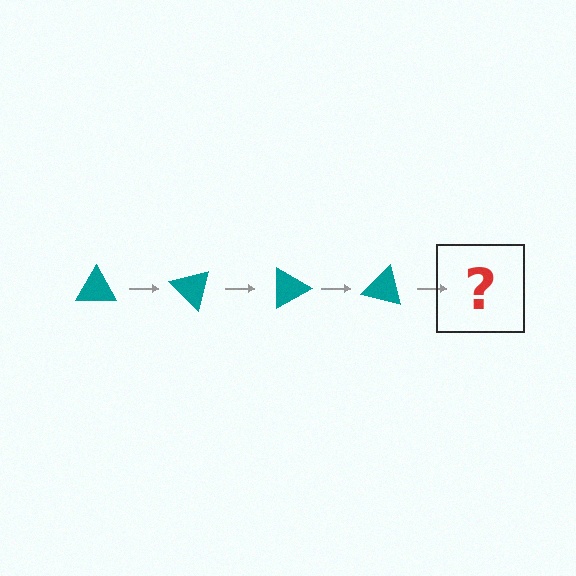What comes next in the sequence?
The next element should be a teal triangle rotated 180 degrees.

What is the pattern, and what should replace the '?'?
The pattern is that the triangle rotates 45 degrees each step. The '?' should be a teal triangle rotated 180 degrees.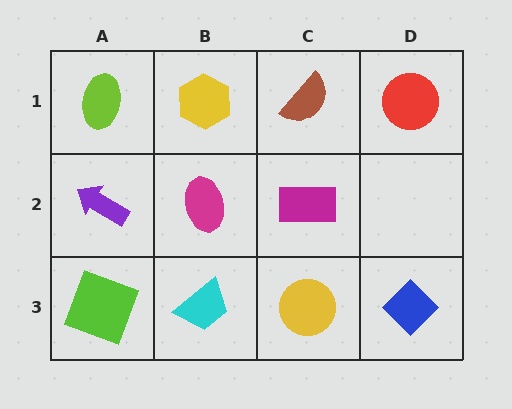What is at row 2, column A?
A purple arrow.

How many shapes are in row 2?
3 shapes.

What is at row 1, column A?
A lime ellipse.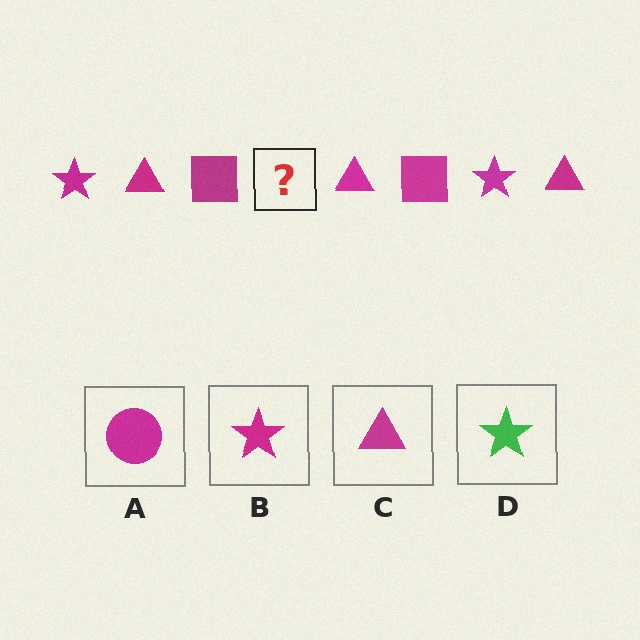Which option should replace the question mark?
Option B.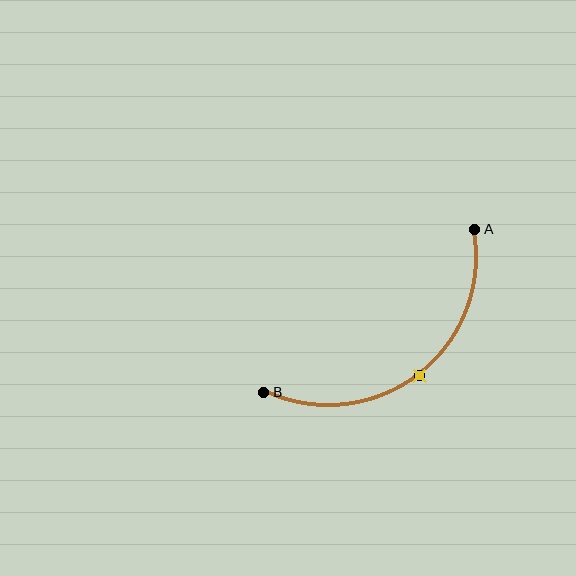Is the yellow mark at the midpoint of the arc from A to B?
Yes. The yellow mark lies on the arc at equal arc-length from both A and B — it is the arc midpoint.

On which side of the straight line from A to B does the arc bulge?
The arc bulges below and to the right of the straight line connecting A and B.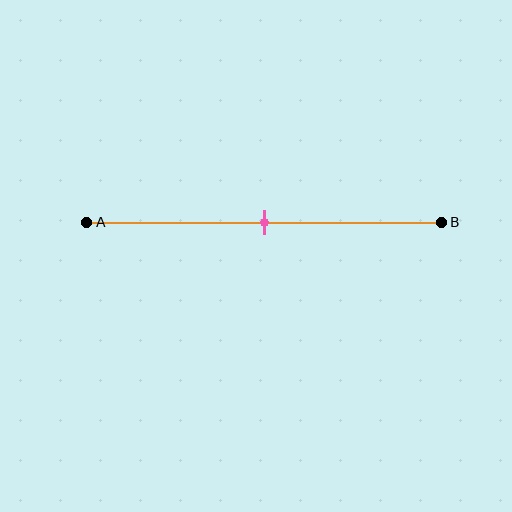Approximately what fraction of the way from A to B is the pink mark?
The pink mark is approximately 50% of the way from A to B.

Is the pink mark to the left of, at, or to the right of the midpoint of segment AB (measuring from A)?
The pink mark is approximately at the midpoint of segment AB.